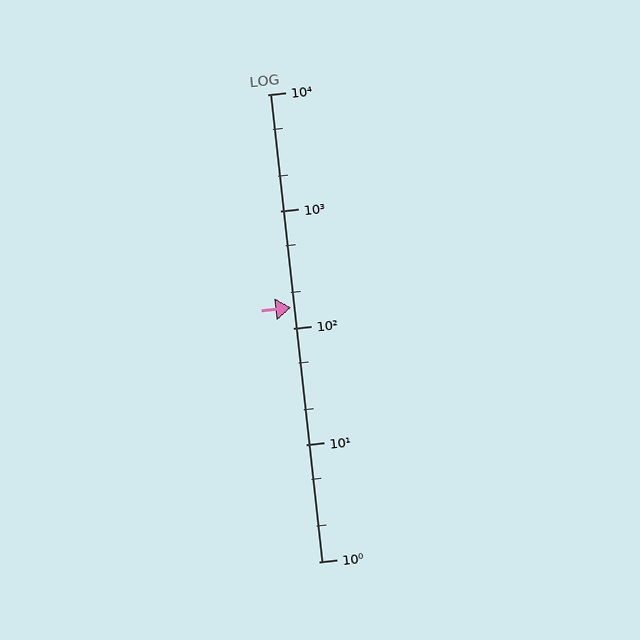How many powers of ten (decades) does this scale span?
The scale spans 4 decades, from 1 to 10000.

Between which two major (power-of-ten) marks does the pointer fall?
The pointer is between 100 and 1000.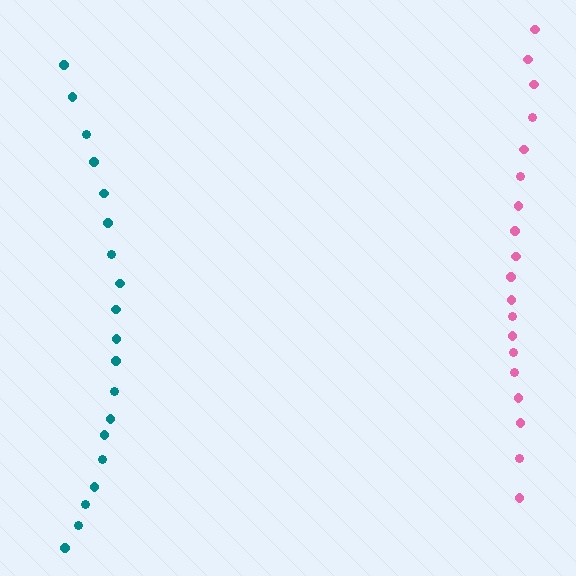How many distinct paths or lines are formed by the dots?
There are 2 distinct paths.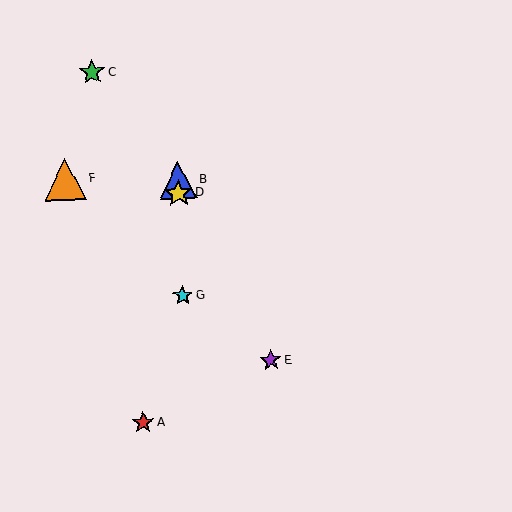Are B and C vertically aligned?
No, B is at x≈178 and C is at x≈92.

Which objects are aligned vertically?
Objects B, D, G are aligned vertically.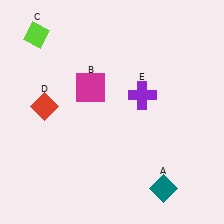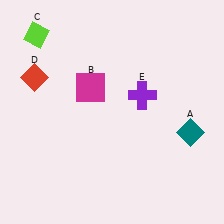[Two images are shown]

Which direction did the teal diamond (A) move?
The teal diamond (A) moved up.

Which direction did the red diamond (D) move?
The red diamond (D) moved up.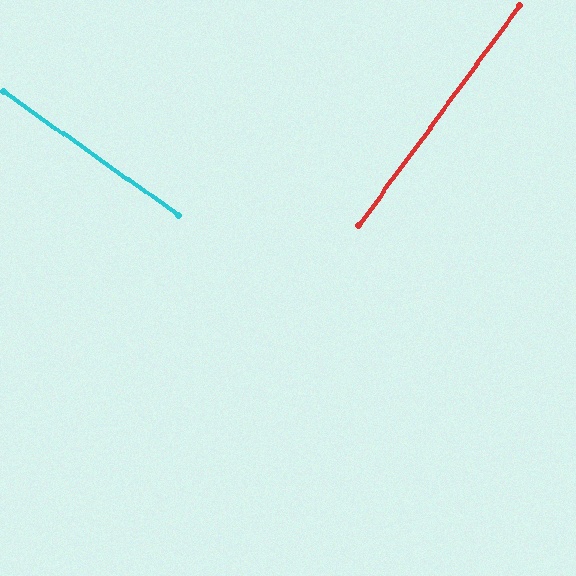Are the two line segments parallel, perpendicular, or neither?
Perpendicular — they meet at approximately 89°.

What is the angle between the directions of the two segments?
Approximately 89 degrees.